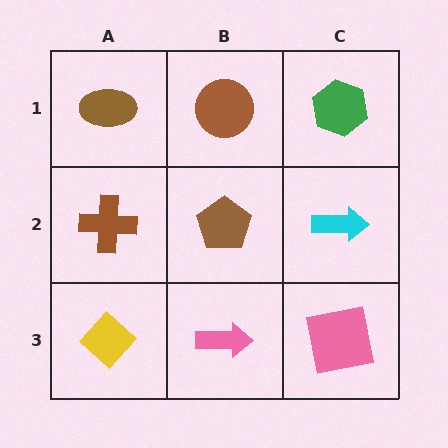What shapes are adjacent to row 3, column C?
A cyan arrow (row 2, column C), a pink arrow (row 3, column B).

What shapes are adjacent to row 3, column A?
A brown cross (row 2, column A), a pink arrow (row 3, column B).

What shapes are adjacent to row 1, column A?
A brown cross (row 2, column A), a brown circle (row 1, column B).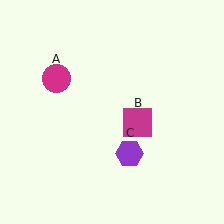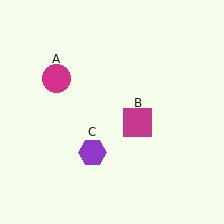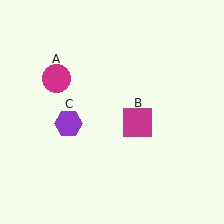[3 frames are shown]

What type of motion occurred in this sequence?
The purple hexagon (object C) rotated clockwise around the center of the scene.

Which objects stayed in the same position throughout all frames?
Magenta circle (object A) and magenta square (object B) remained stationary.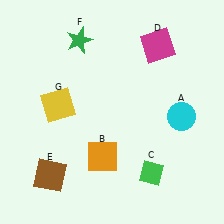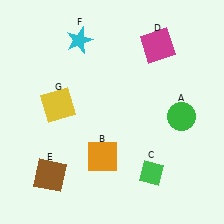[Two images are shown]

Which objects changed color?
A changed from cyan to green. F changed from green to cyan.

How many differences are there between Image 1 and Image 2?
There are 2 differences between the two images.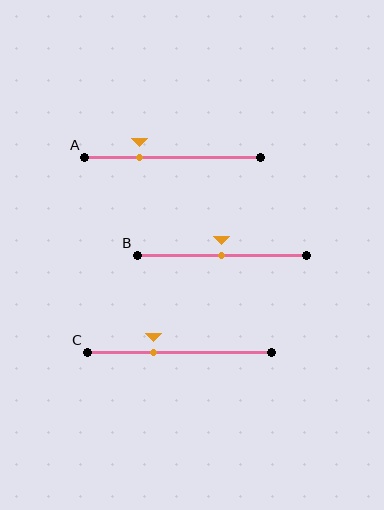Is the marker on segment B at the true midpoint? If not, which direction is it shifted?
Yes, the marker on segment B is at the true midpoint.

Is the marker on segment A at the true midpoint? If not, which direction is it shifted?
No, the marker on segment A is shifted to the left by about 19% of the segment length.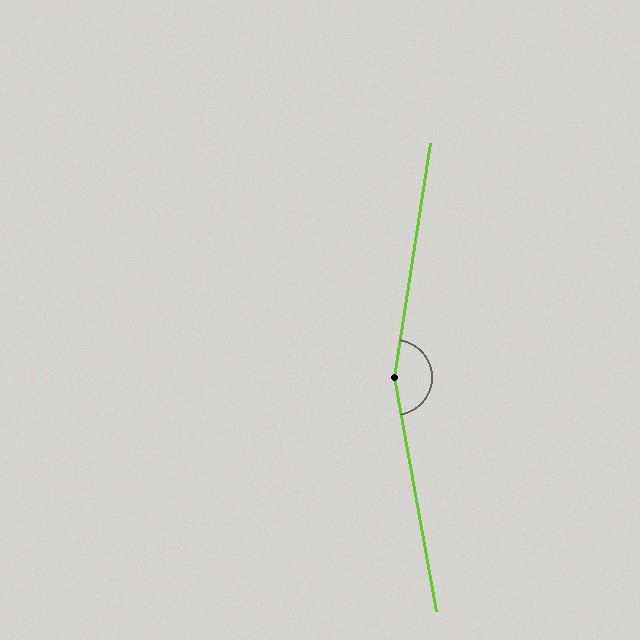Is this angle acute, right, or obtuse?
It is obtuse.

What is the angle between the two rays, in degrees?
Approximately 161 degrees.